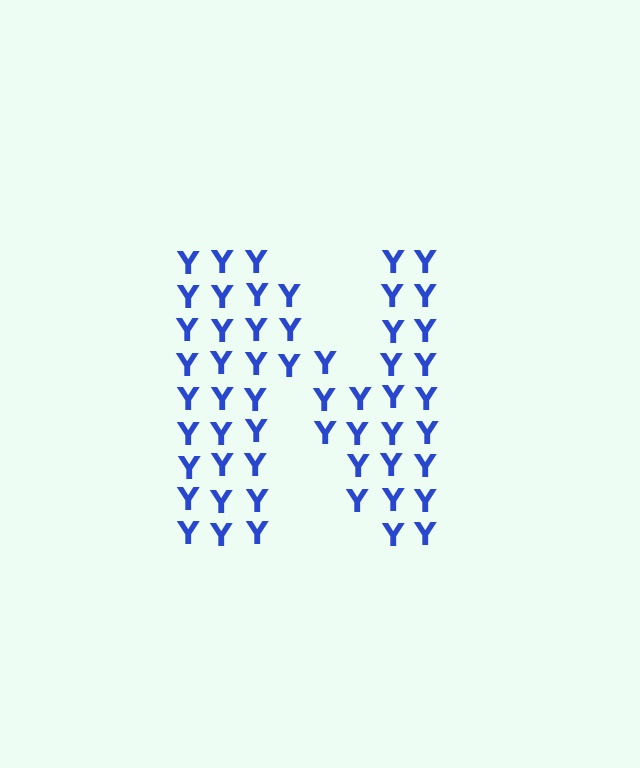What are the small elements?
The small elements are letter Y's.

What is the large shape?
The large shape is the letter N.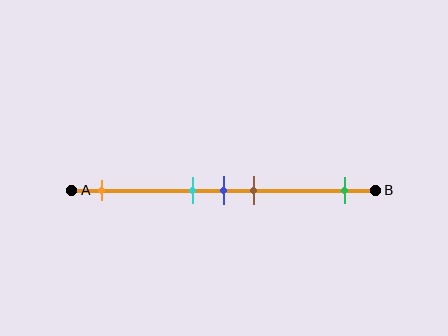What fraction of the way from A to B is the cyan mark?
The cyan mark is approximately 40% (0.4) of the way from A to B.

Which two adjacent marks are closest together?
The cyan and blue marks are the closest adjacent pair.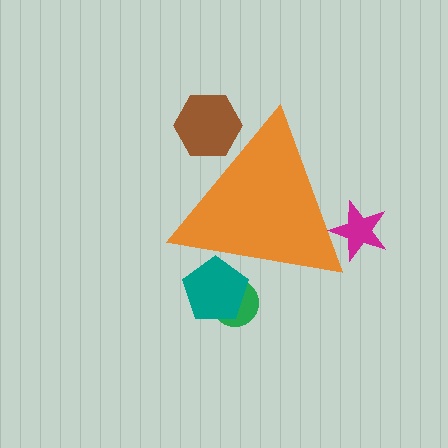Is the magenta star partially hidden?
Yes, the magenta star is partially hidden behind the orange triangle.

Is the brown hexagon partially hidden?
Yes, the brown hexagon is partially hidden behind the orange triangle.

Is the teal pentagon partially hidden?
Yes, the teal pentagon is partially hidden behind the orange triangle.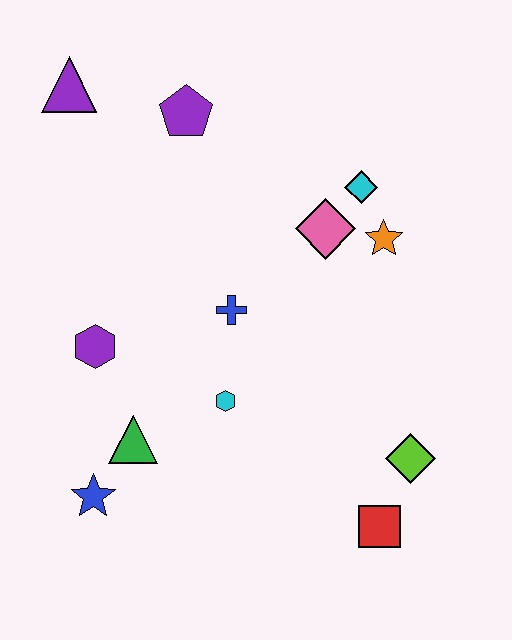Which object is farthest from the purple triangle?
The red square is farthest from the purple triangle.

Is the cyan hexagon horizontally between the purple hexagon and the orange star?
Yes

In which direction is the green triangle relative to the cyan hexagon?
The green triangle is to the left of the cyan hexagon.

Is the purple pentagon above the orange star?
Yes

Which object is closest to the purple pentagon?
The purple triangle is closest to the purple pentagon.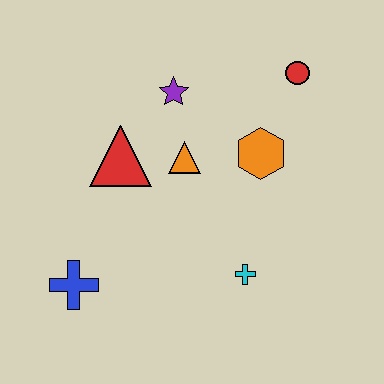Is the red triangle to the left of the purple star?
Yes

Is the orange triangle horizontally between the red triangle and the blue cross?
No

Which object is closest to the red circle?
The orange hexagon is closest to the red circle.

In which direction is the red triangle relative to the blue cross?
The red triangle is above the blue cross.